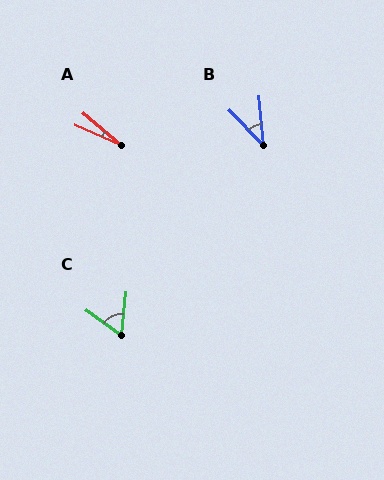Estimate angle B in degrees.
Approximately 39 degrees.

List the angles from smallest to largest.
A (17°), B (39°), C (61°).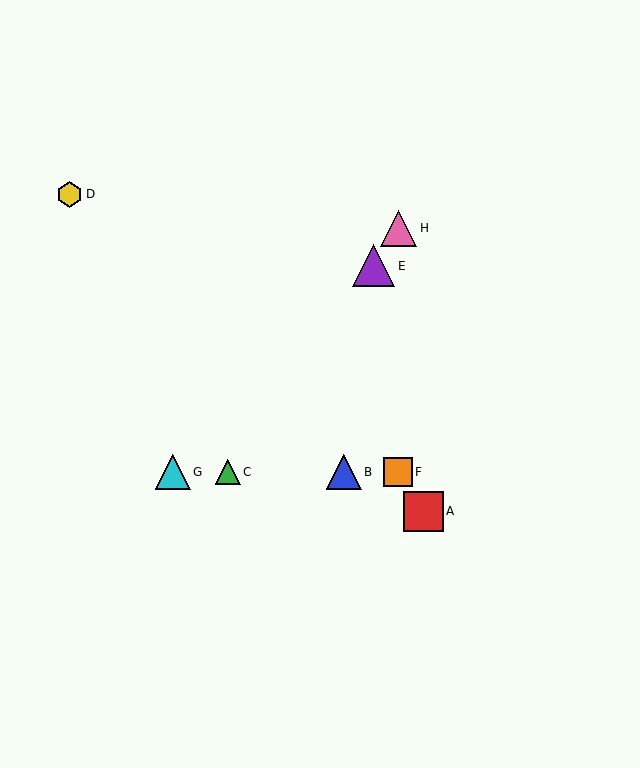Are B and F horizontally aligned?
Yes, both are at y≈472.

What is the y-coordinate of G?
Object G is at y≈472.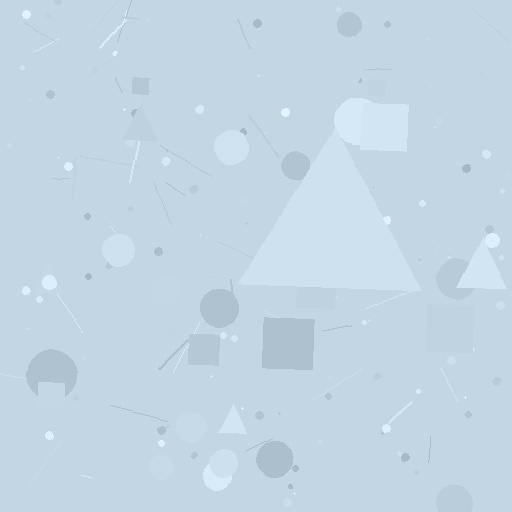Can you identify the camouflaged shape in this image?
The camouflaged shape is a triangle.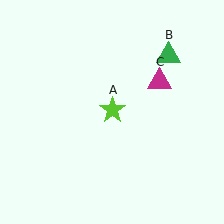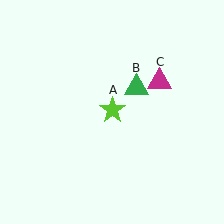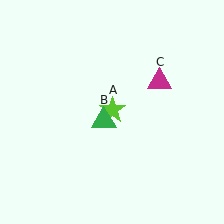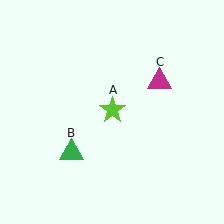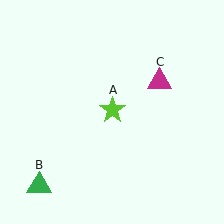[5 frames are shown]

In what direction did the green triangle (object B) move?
The green triangle (object B) moved down and to the left.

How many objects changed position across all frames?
1 object changed position: green triangle (object B).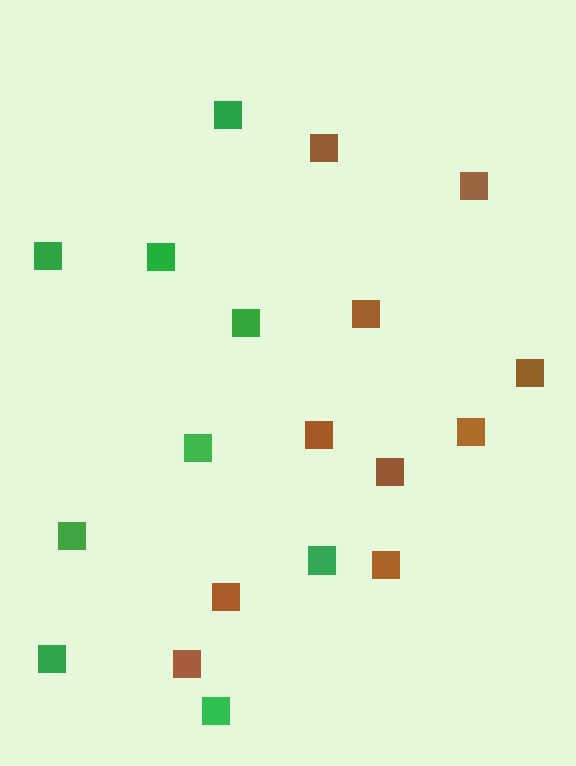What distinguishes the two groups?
There are 2 groups: one group of green squares (9) and one group of brown squares (10).